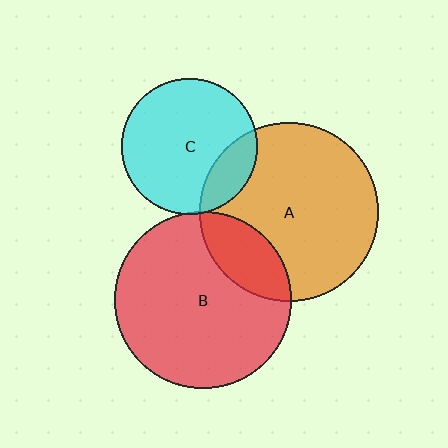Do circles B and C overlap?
Yes.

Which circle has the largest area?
Circle A (orange).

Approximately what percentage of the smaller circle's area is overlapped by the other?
Approximately 5%.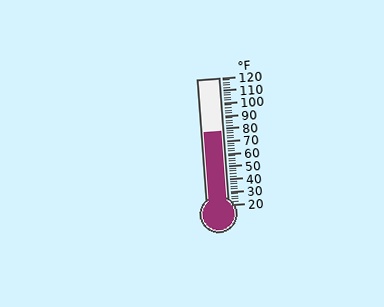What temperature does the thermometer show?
The thermometer shows approximately 78°F.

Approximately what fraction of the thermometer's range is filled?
The thermometer is filled to approximately 60% of its range.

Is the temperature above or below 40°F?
The temperature is above 40°F.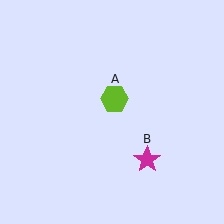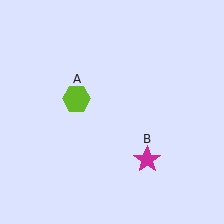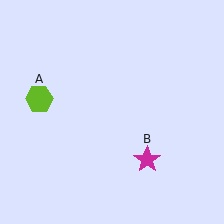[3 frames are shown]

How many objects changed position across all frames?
1 object changed position: lime hexagon (object A).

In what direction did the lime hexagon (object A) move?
The lime hexagon (object A) moved left.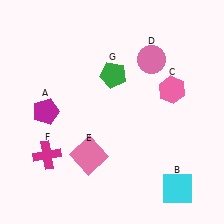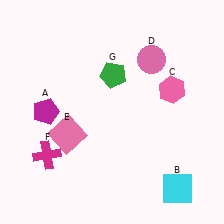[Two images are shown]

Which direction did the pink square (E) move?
The pink square (E) moved left.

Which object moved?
The pink square (E) moved left.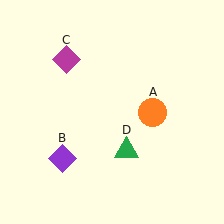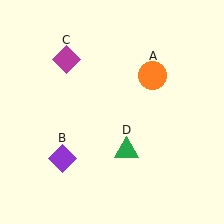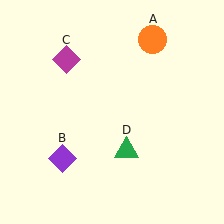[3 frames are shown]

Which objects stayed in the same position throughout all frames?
Purple diamond (object B) and magenta diamond (object C) and green triangle (object D) remained stationary.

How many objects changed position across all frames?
1 object changed position: orange circle (object A).